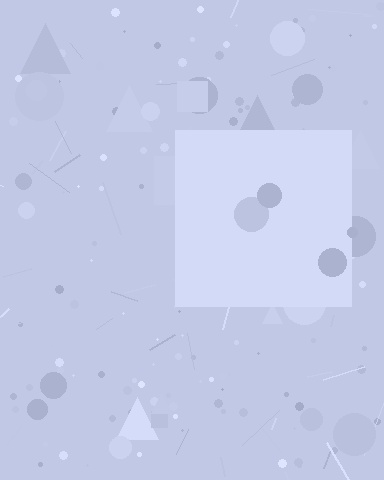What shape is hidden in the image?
A square is hidden in the image.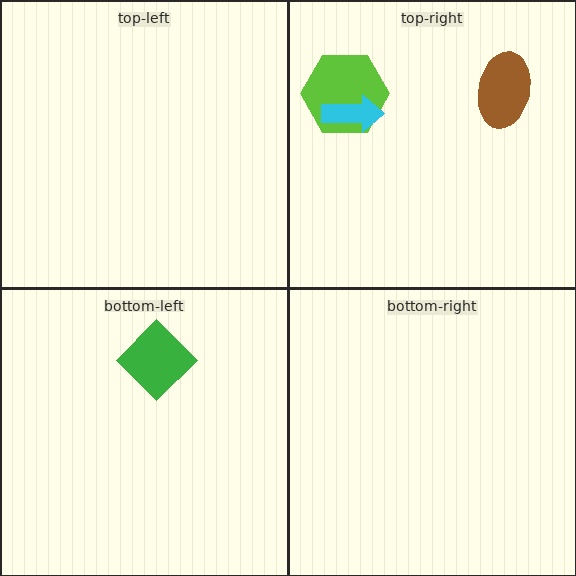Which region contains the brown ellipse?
The top-right region.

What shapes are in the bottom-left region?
The green diamond.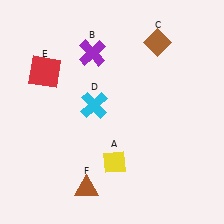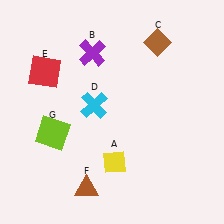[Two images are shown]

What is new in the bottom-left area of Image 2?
A lime square (G) was added in the bottom-left area of Image 2.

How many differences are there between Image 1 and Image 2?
There is 1 difference between the two images.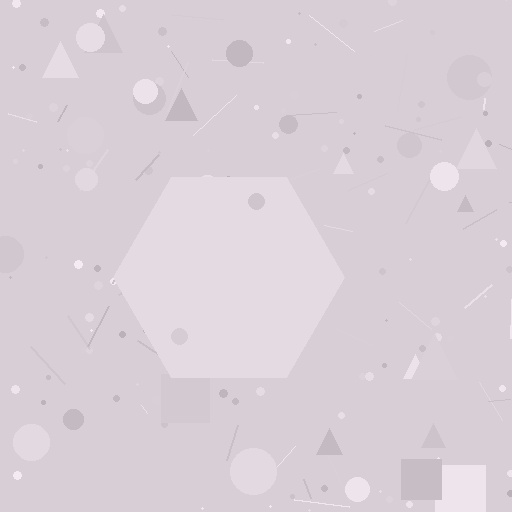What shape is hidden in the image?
A hexagon is hidden in the image.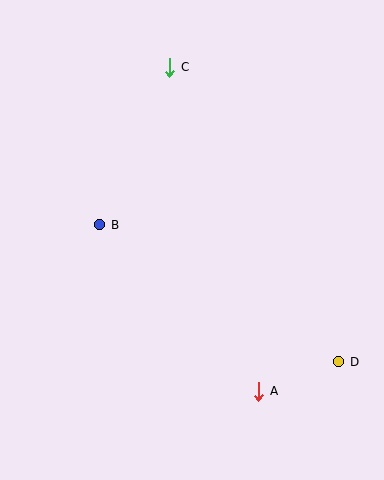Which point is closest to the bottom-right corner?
Point D is closest to the bottom-right corner.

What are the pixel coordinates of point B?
Point B is at (100, 225).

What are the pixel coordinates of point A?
Point A is at (259, 391).